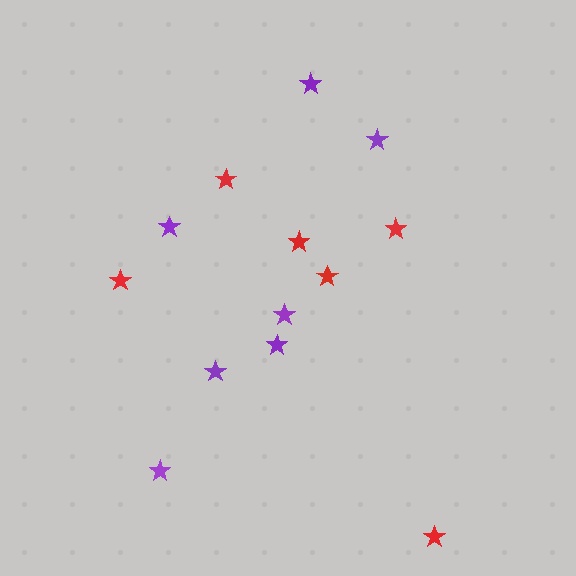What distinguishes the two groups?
There are 2 groups: one group of red stars (6) and one group of purple stars (7).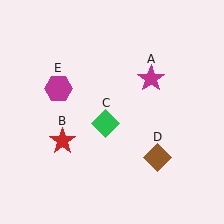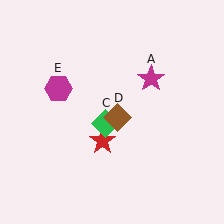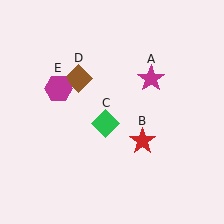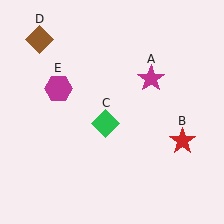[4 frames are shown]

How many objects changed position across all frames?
2 objects changed position: red star (object B), brown diamond (object D).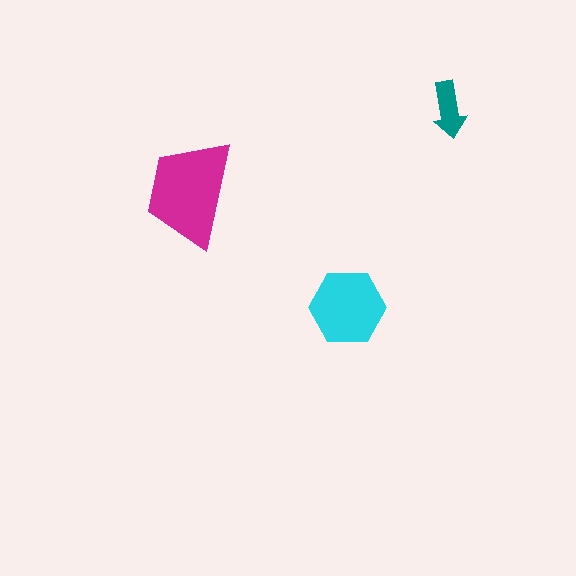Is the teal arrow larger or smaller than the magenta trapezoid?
Smaller.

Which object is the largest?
The magenta trapezoid.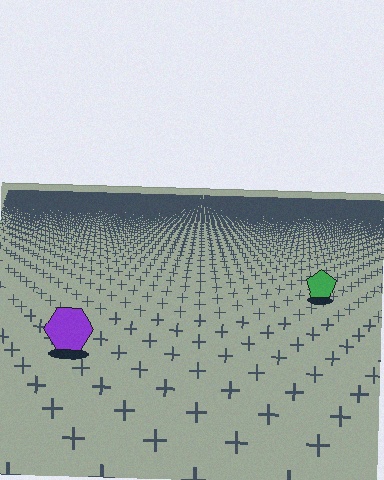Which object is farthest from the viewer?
The green pentagon is farthest from the viewer. It appears smaller and the ground texture around it is denser.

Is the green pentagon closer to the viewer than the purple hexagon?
No. The purple hexagon is closer — you can tell from the texture gradient: the ground texture is coarser near it.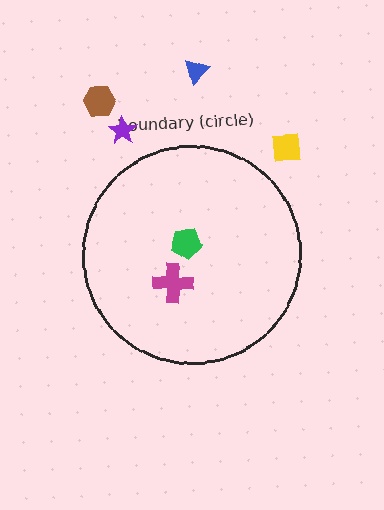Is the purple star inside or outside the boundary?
Outside.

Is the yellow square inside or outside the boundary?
Outside.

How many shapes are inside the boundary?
2 inside, 4 outside.